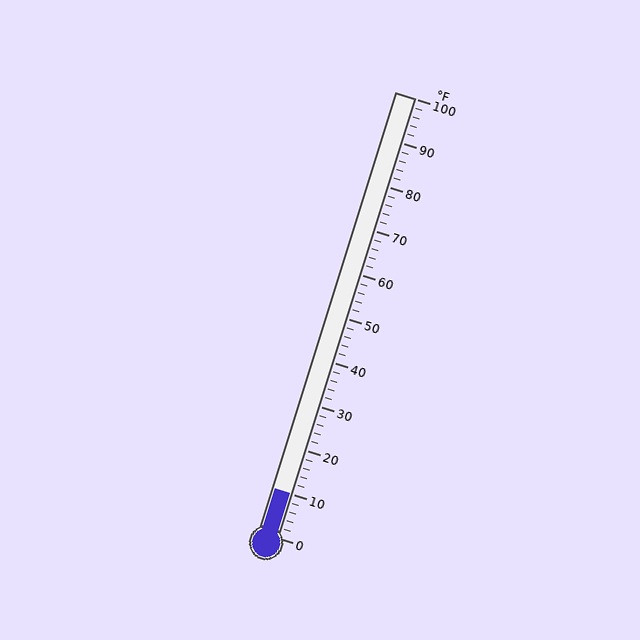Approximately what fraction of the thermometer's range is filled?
The thermometer is filled to approximately 10% of its range.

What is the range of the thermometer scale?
The thermometer scale ranges from 0°F to 100°F.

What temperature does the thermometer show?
The thermometer shows approximately 10°F.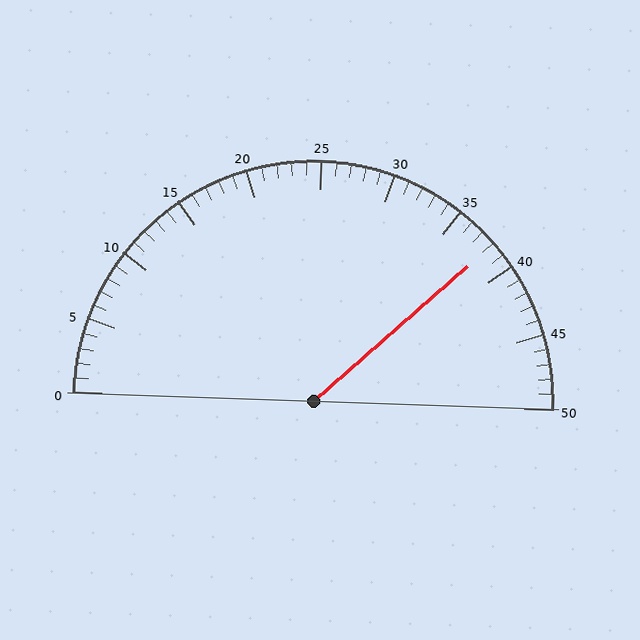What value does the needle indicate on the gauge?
The needle indicates approximately 38.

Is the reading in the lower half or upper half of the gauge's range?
The reading is in the upper half of the range (0 to 50).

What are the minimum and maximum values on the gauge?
The gauge ranges from 0 to 50.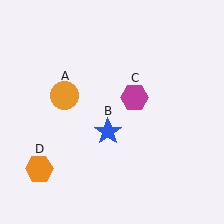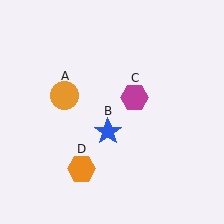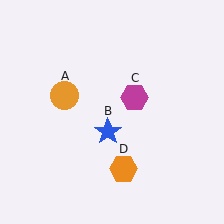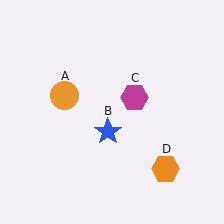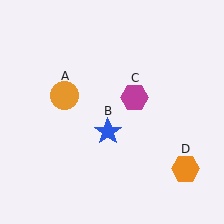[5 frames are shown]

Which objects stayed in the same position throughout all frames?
Orange circle (object A) and blue star (object B) and magenta hexagon (object C) remained stationary.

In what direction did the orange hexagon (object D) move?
The orange hexagon (object D) moved right.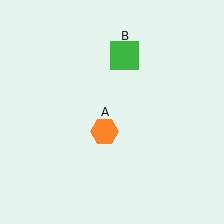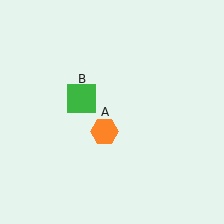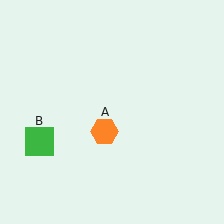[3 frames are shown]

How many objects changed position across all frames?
1 object changed position: green square (object B).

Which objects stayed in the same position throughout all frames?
Orange hexagon (object A) remained stationary.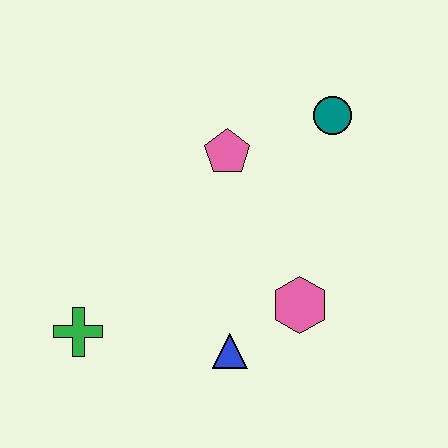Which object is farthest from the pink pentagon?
The green cross is farthest from the pink pentagon.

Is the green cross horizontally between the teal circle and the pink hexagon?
No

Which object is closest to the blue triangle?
The pink hexagon is closest to the blue triangle.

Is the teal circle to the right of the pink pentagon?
Yes